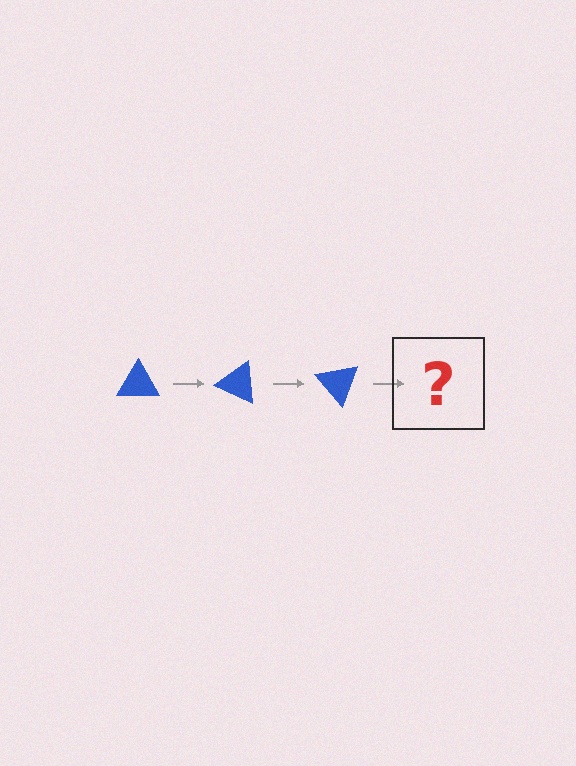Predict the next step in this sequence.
The next step is a blue triangle rotated 75 degrees.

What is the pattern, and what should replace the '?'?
The pattern is that the triangle rotates 25 degrees each step. The '?' should be a blue triangle rotated 75 degrees.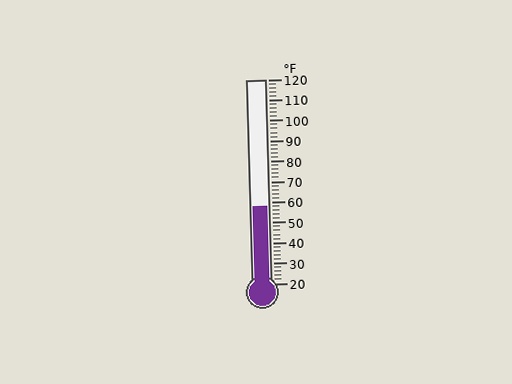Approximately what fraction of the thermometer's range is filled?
The thermometer is filled to approximately 40% of its range.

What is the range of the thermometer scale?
The thermometer scale ranges from 20°F to 120°F.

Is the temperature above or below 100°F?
The temperature is below 100°F.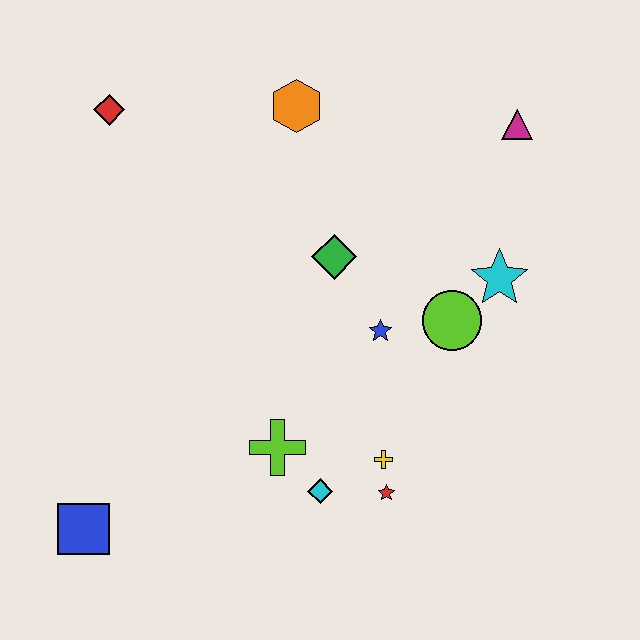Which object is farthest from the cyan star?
The blue square is farthest from the cyan star.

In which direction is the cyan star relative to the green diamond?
The cyan star is to the right of the green diamond.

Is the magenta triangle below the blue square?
No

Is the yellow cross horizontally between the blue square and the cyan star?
Yes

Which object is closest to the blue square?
The lime cross is closest to the blue square.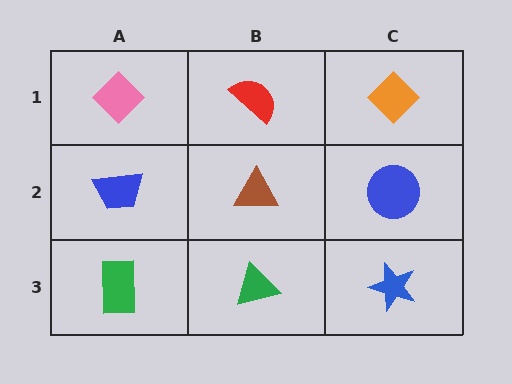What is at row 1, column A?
A pink diamond.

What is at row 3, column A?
A green rectangle.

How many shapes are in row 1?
3 shapes.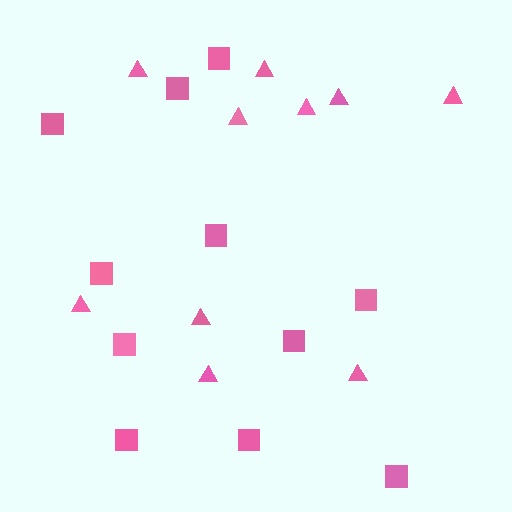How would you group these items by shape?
There are 2 groups: one group of squares (11) and one group of triangles (10).